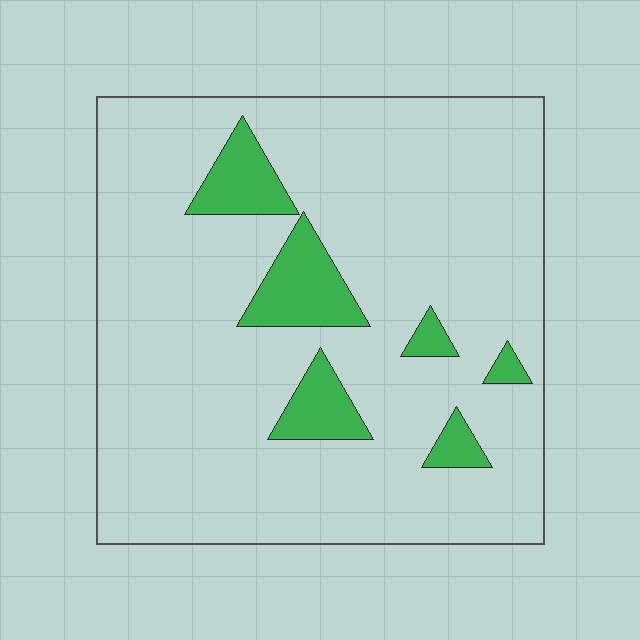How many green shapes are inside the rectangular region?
6.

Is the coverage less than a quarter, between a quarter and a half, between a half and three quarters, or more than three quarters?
Less than a quarter.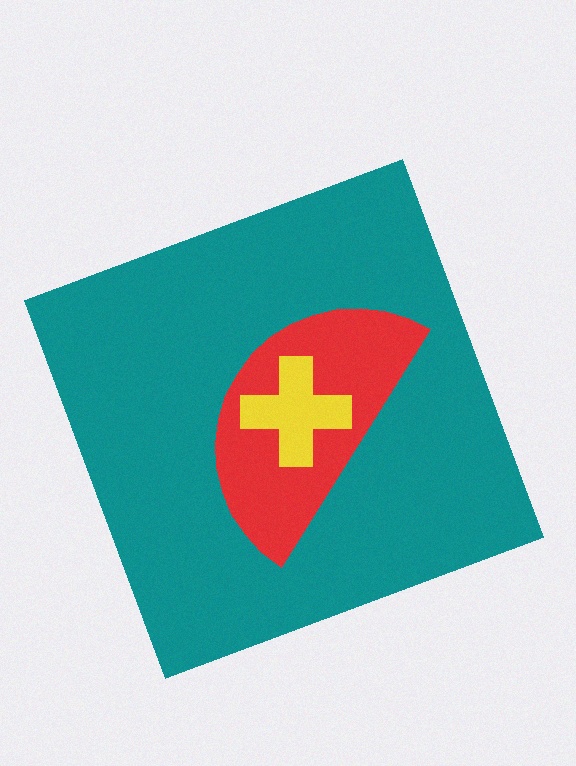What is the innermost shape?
The yellow cross.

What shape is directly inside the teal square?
The red semicircle.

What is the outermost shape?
The teal square.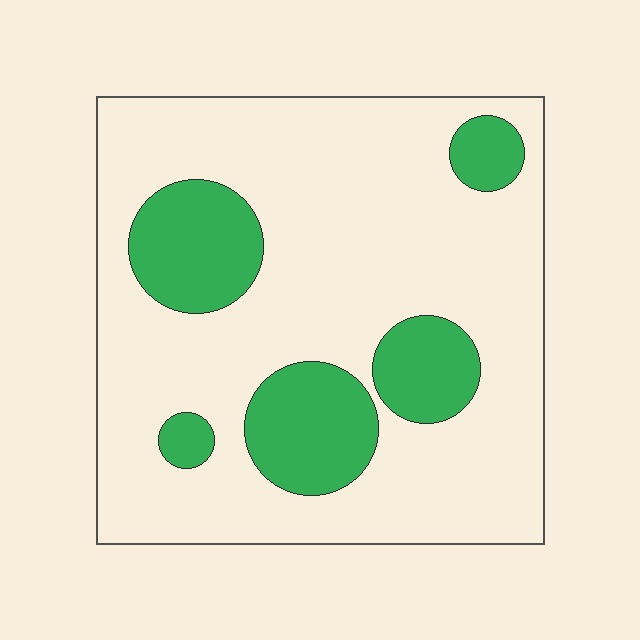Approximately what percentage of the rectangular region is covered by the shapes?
Approximately 20%.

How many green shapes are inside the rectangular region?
5.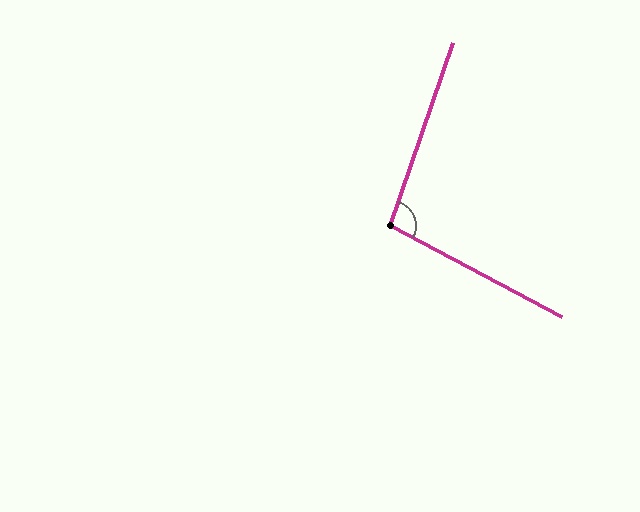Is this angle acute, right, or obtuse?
It is obtuse.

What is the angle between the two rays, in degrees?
Approximately 99 degrees.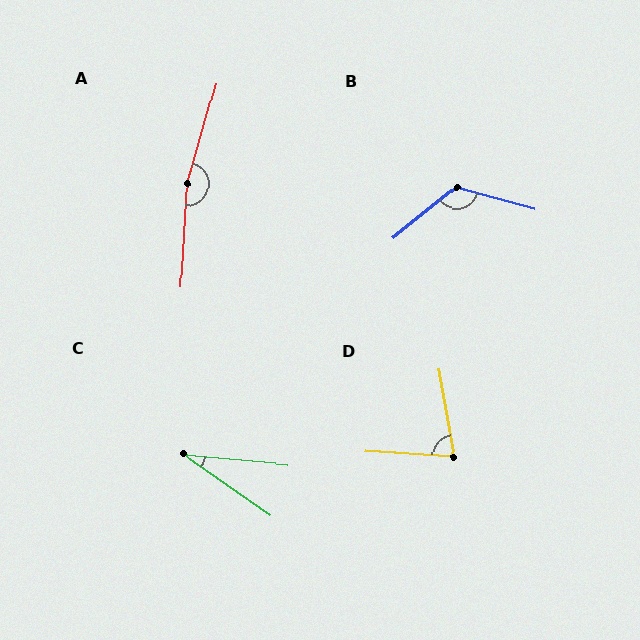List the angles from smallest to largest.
C (30°), D (76°), B (126°), A (167°).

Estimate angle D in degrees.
Approximately 76 degrees.